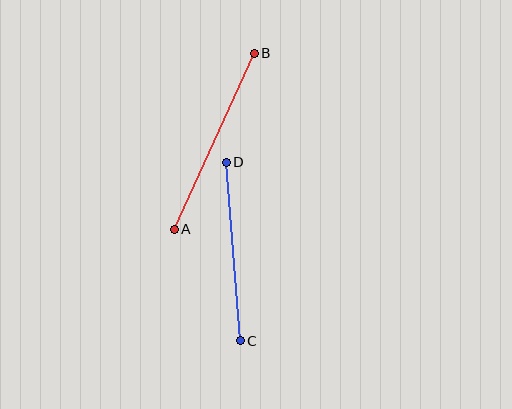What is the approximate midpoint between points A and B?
The midpoint is at approximately (214, 141) pixels.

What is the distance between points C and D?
The distance is approximately 179 pixels.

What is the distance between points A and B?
The distance is approximately 193 pixels.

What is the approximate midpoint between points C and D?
The midpoint is at approximately (233, 252) pixels.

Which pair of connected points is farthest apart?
Points A and B are farthest apart.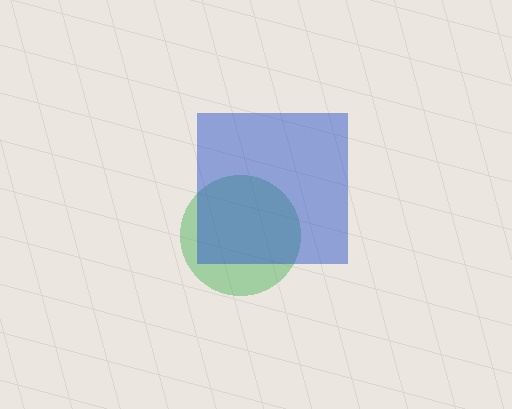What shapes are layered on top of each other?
The layered shapes are: a green circle, a blue square.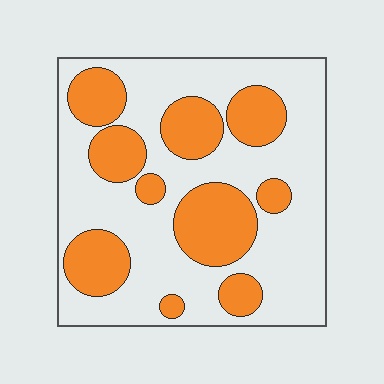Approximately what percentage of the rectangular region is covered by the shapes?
Approximately 35%.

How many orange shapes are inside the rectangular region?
10.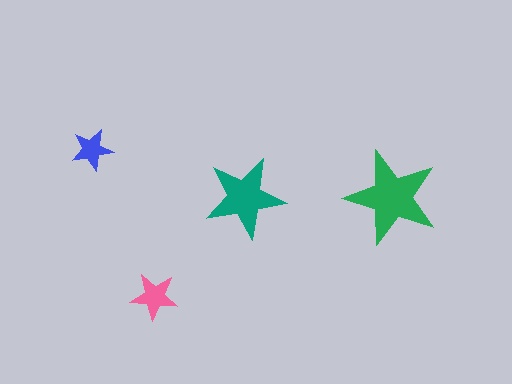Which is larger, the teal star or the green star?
The green one.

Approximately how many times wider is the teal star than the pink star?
About 1.5 times wider.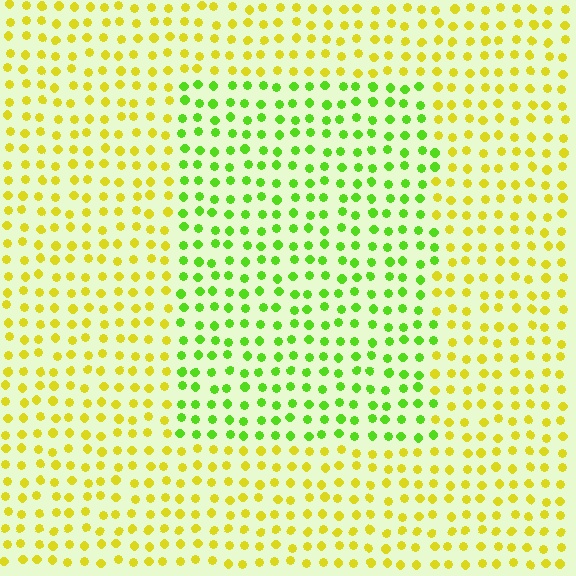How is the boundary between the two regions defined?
The boundary is defined purely by a slight shift in hue (about 44 degrees). Spacing, size, and orientation are identical on both sides.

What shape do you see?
I see a rectangle.